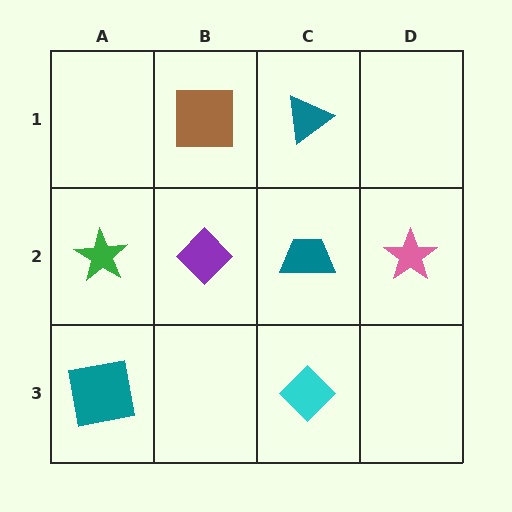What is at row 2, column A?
A green star.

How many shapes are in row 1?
2 shapes.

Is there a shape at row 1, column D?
No, that cell is empty.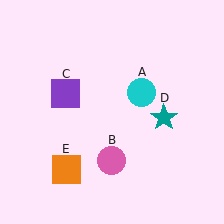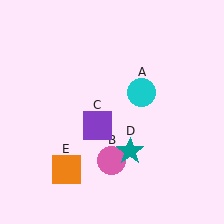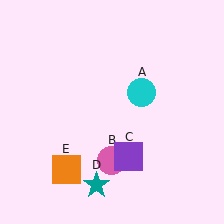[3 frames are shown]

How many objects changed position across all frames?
2 objects changed position: purple square (object C), teal star (object D).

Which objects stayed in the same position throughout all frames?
Cyan circle (object A) and pink circle (object B) and orange square (object E) remained stationary.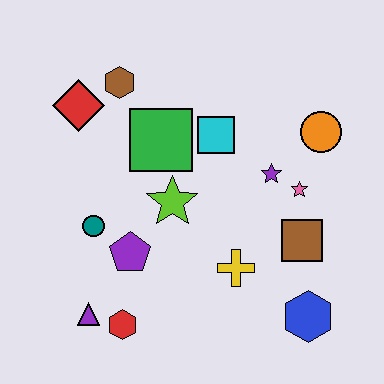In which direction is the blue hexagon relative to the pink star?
The blue hexagon is below the pink star.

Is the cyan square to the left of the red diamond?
No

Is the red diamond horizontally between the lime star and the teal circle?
No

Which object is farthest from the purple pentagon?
The orange circle is farthest from the purple pentagon.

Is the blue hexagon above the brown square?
No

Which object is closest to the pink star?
The purple star is closest to the pink star.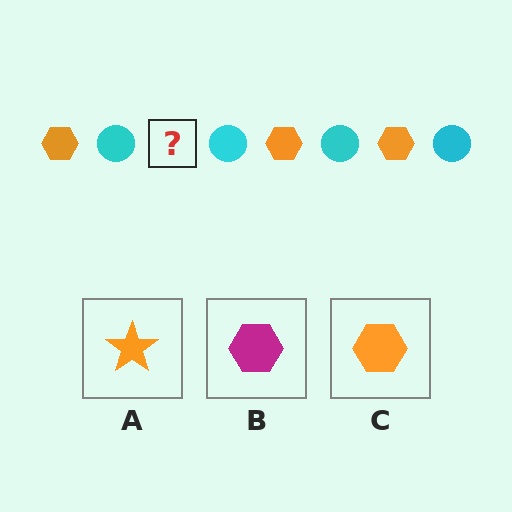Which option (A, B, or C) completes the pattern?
C.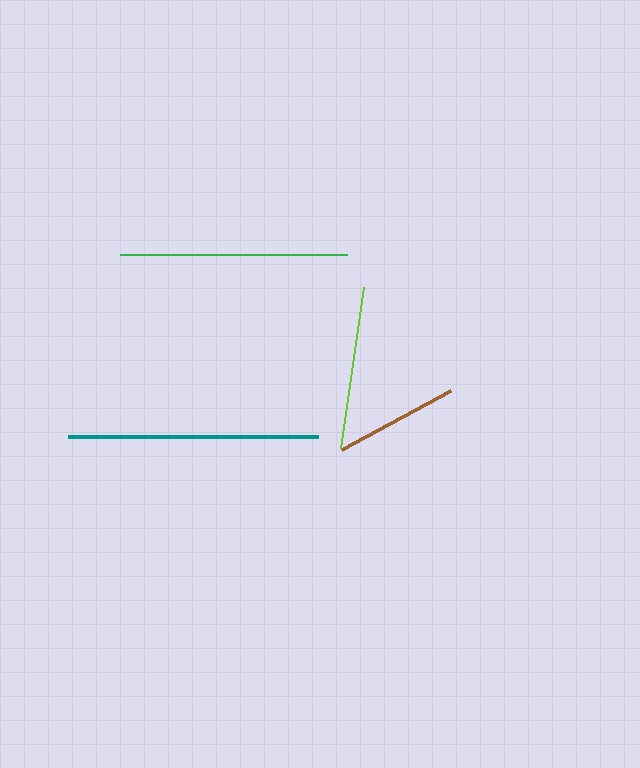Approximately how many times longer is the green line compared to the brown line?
The green line is approximately 1.8 times the length of the brown line.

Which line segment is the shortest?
The brown line is the shortest at approximately 124 pixels.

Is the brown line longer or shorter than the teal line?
The teal line is longer than the brown line.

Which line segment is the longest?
The teal line is the longest at approximately 250 pixels.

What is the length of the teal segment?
The teal segment is approximately 250 pixels long.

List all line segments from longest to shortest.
From longest to shortest: teal, green, lime, brown.